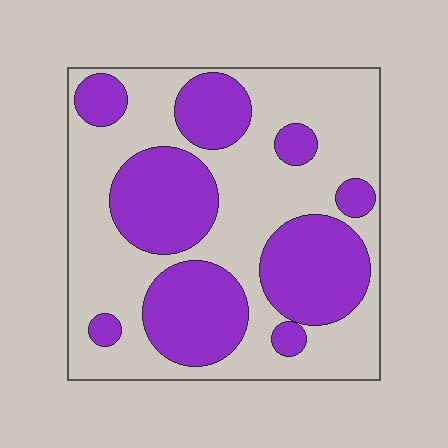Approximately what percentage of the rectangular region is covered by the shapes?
Approximately 40%.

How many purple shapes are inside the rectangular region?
9.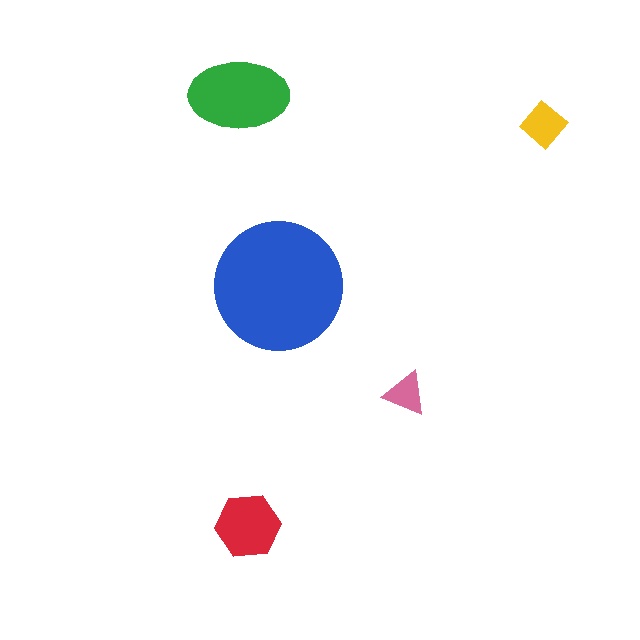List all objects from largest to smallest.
The blue circle, the green ellipse, the red hexagon, the yellow diamond, the pink triangle.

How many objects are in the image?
There are 5 objects in the image.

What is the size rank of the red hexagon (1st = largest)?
3rd.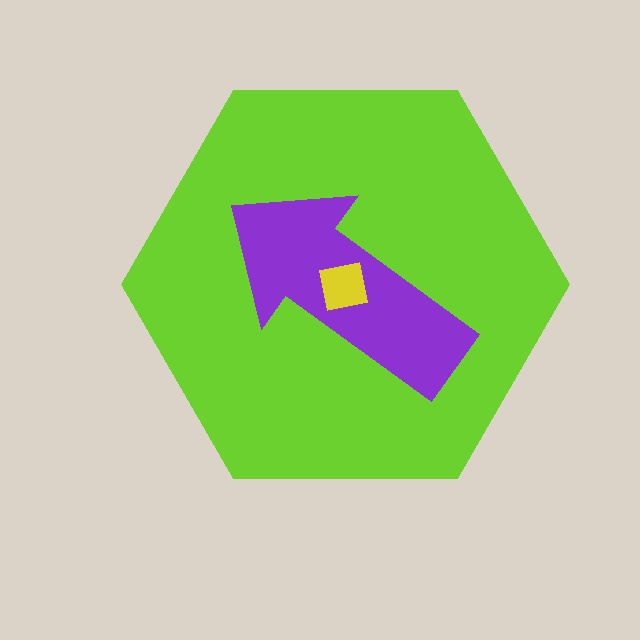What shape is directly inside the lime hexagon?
The purple arrow.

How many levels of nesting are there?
3.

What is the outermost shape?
The lime hexagon.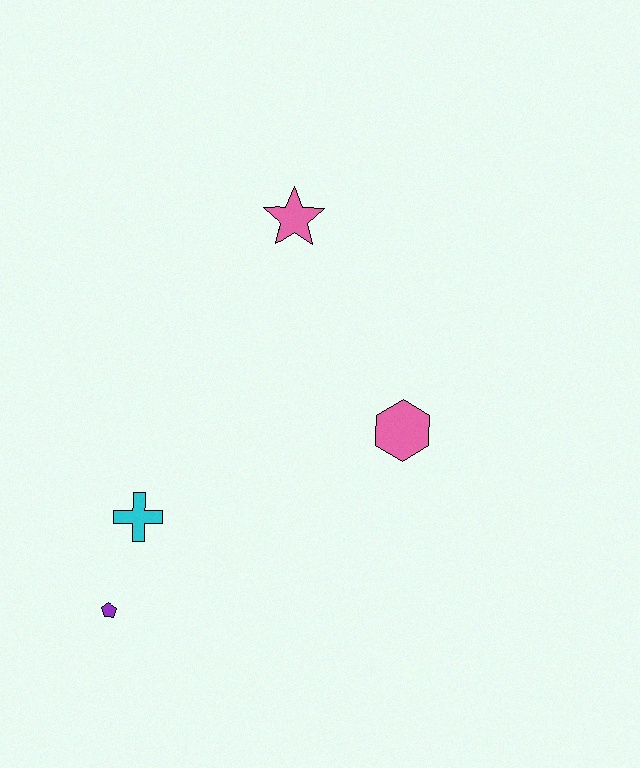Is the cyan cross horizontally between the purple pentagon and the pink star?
Yes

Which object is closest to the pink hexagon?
The pink star is closest to the pink hexagon.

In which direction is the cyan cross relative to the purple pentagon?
The cyan cross is above the purple pentagon.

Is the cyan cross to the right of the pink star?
No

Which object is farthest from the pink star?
The purple pentagon is farthest from the pink star.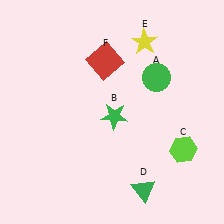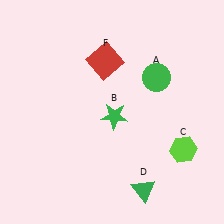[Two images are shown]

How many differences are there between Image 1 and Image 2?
There is 1 difference between the two images.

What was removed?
The yellow star (E) was removed in Image 2.